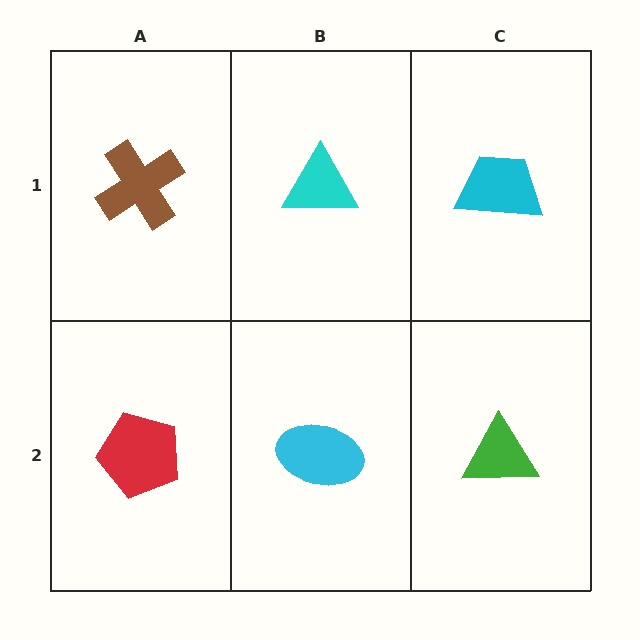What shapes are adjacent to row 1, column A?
A red pentagon (row 2, column A), a cyan triangle (row 1, column B).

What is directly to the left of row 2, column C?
A cyan ellipse.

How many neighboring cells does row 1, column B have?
3.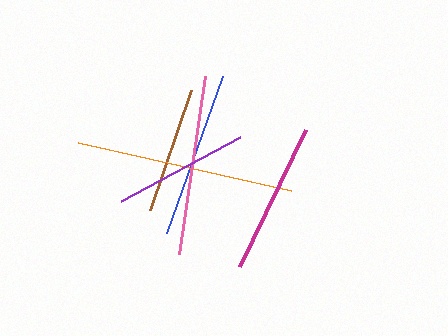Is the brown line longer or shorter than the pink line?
The pink line is longer than the brown line.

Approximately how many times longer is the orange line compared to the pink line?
The orange line is approximately 1.2 times the length of the pink line.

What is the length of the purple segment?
The purple segment is approximately 135 pixels long.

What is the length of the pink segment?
The pink segment is approximately 180 pixels long.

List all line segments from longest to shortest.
From longest to shortest: orange, pink, blue, magenta, purple, brown.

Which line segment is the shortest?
The brown line is the shortest at approximately 126 pixels.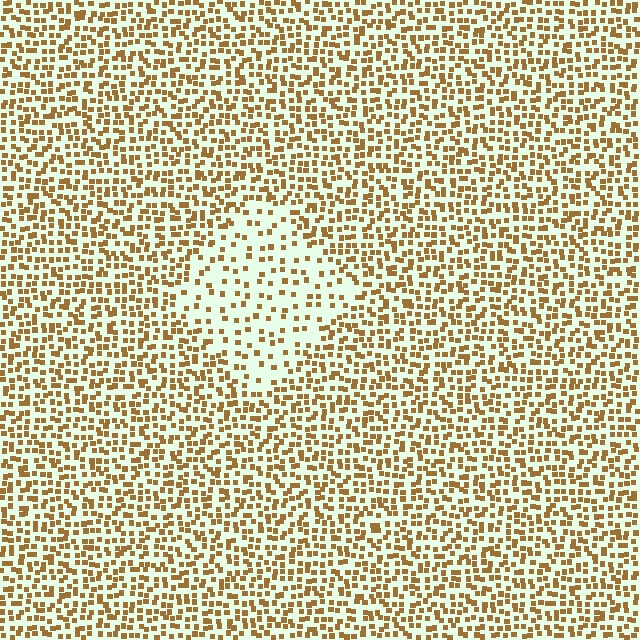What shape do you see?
I see a diamond.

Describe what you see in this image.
The image contains small brown elements arranged at two different densities. A diamond-shaped region is visible where the elements are less densely packed than the surrounding area.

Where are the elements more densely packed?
The elements are more densely packed outside the diamond boundary.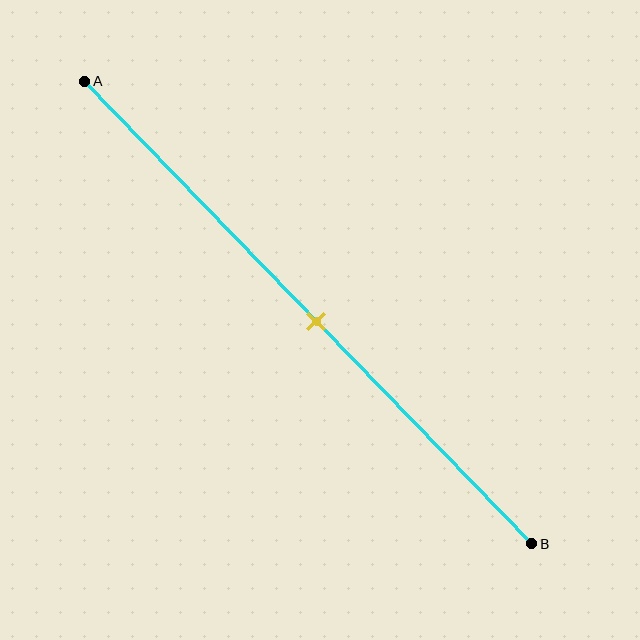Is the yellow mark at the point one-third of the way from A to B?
No, the mark is at about 50% from A, not at the 33% one-third point.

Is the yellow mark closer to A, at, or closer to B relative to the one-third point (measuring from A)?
The yellow mark is closer to point B than the one-third point of segment AB.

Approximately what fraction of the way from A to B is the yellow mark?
The yellow mark is approximately 50% of the way from A to B.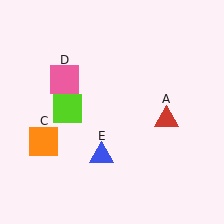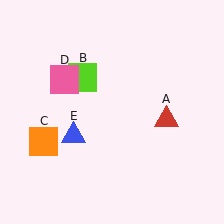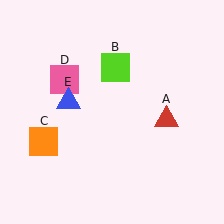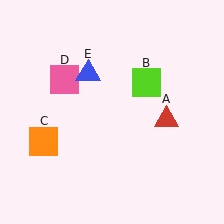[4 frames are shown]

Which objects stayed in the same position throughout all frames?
Red triangle (object A) and orange square (object C) and pink square (object D) remained stationary.